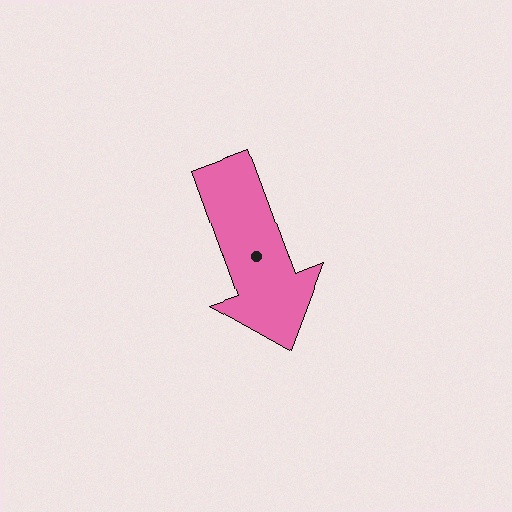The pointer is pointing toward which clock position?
Roughly 5 o'clock.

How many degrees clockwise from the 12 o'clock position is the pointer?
Approximately 160 degrees.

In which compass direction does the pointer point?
South.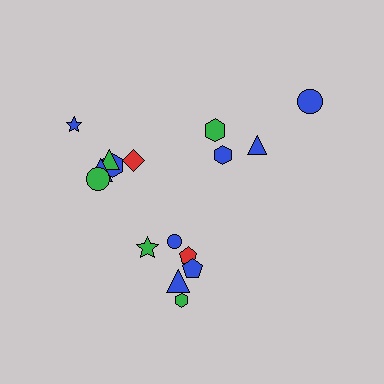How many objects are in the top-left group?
There are 6 objects.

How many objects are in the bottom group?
There are 6 objects.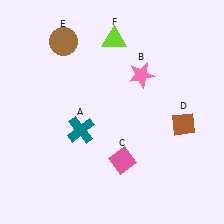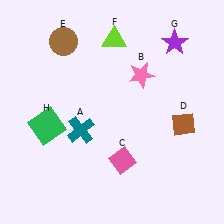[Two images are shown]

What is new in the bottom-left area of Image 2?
A green square (H) was added in the bottom-left area of Image 2.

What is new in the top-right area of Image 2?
A purple star (G) was added in the top-right area of Image 2.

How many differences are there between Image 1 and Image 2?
There are 2 differences between the two images.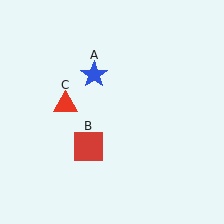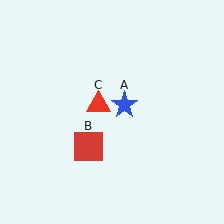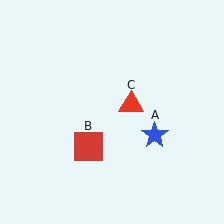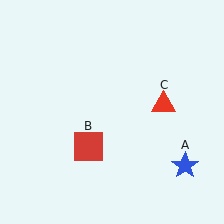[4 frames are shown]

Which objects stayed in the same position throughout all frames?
Red square (object B) remained stationary.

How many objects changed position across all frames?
2 objects changed position: blue star (object A), red triangle (object C).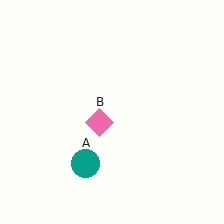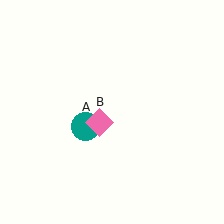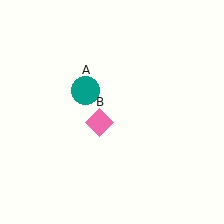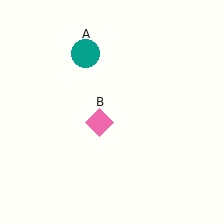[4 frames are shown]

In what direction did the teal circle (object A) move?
The teal circle (object A) moved up.